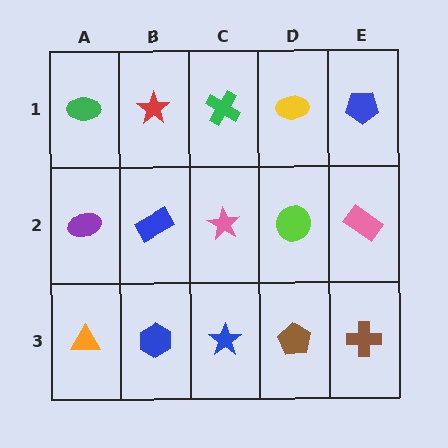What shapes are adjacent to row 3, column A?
A purple ellipse (row 2, column A), a blue hexagon (row 3, column B).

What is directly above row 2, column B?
A red star.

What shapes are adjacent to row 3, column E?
A pink rectangle (row 2, column E), a brown pentagon (row 3, column D).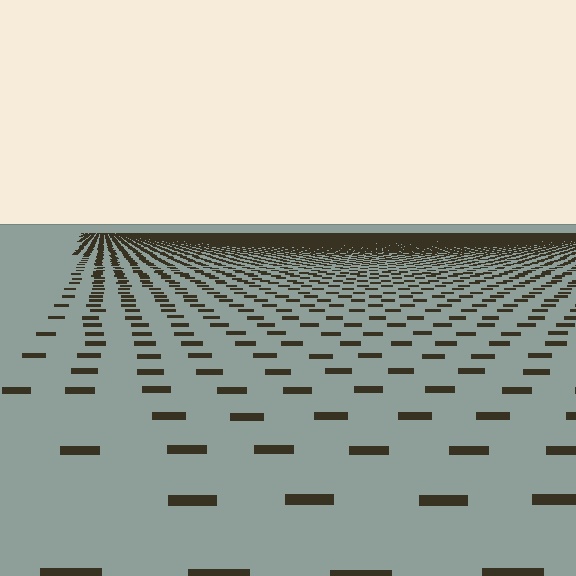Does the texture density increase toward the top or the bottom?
Density increases toward the top.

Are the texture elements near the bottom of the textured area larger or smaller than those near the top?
Larger. Near the bottom, elements are closer to the viewer and appear at a bigger on-screen size.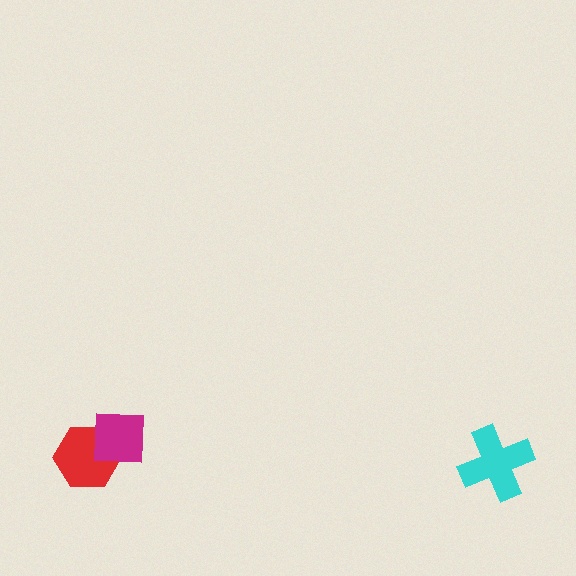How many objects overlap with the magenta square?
1 object overlaps with the magenta square.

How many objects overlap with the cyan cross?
0 objects overlap with the cyan cross.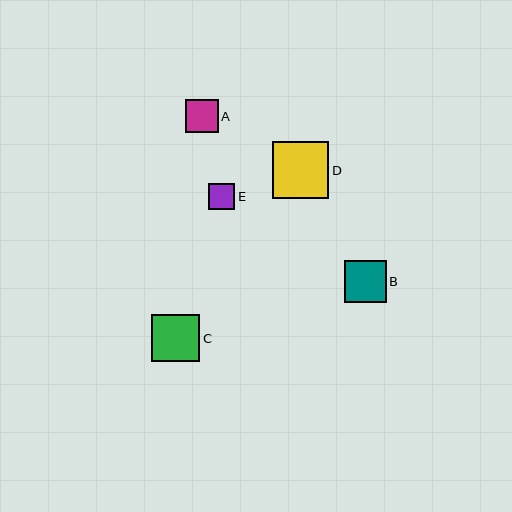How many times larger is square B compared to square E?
Square B is approximately 1.6 times the size of square E.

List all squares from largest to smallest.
From largest to smallest: D, C, B, A, E.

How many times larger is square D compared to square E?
Square D is approximately 2.2 times the size of square E.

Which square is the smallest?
Square E is the smallest with a size of approximately 26 pixels.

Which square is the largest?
Square D is the largest with a size of approximately 56 pixels.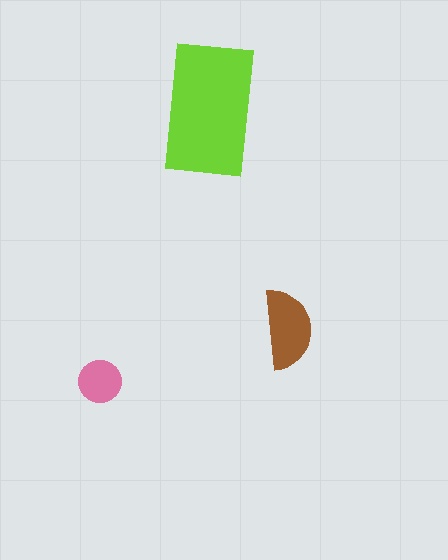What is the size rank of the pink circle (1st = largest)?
3rd.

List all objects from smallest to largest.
The pink circle, the brown semicircle, the lime rectangle.